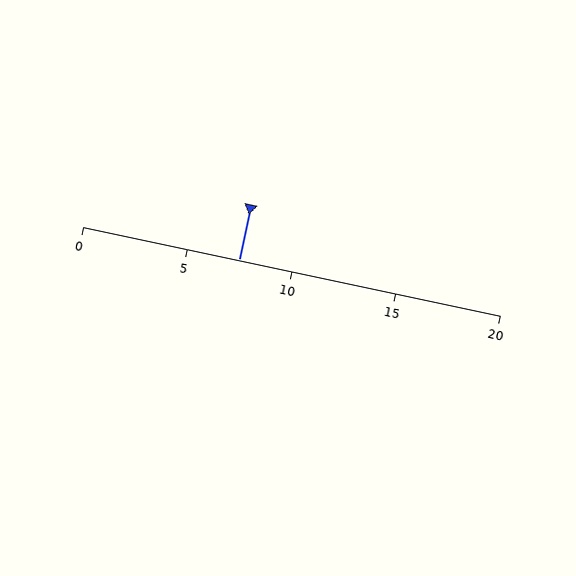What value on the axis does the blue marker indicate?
The marker indicates approximately 7.5.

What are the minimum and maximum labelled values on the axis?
The axis runs from 0 to 20.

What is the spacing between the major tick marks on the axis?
The major ticks are spaced 5 apart.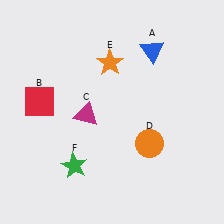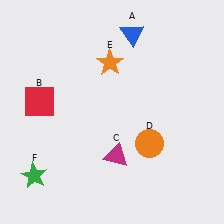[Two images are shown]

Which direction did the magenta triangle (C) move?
The magenta triangle (C) moved down.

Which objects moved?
The objects that moved are: the blue triangle (A), the magenta triangle (C), the green star (F).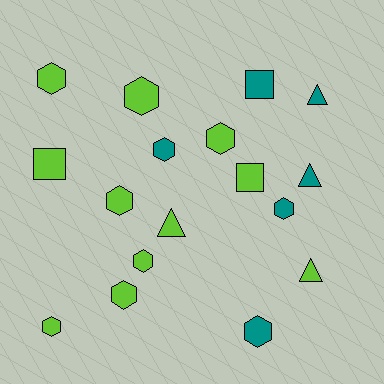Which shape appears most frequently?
Hexagon, with 10 objects.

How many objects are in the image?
There are 17 objects.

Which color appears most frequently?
Lime, with 11 objects.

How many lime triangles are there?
There are 2 lime triangles.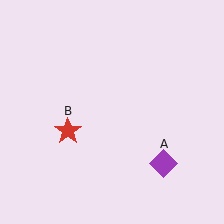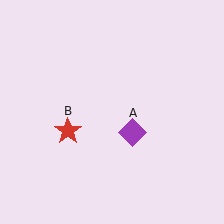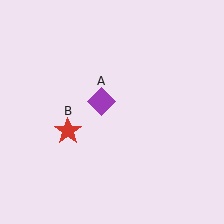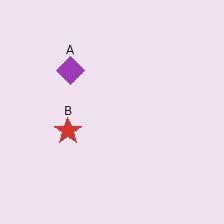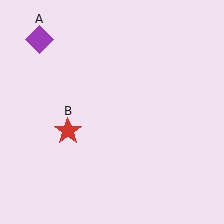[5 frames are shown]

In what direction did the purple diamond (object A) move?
The purple diamond (object A) moved up and to the left.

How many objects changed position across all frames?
1 object changed position: purple diamond (object A).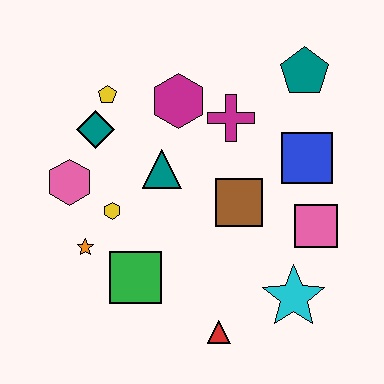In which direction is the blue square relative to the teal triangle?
The blue square is to the right of the teal triangle.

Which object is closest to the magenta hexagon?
The magenta cross is closest to the magenta hexagon.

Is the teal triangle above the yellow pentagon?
No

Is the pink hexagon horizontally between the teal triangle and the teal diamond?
No